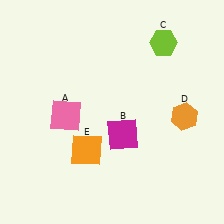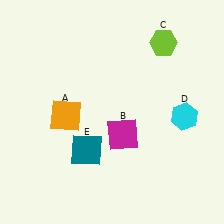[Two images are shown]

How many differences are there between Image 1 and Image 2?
There are 3 differences between the two images.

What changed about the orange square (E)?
In Image 1, E is orange. In Image 2, it changed to teal.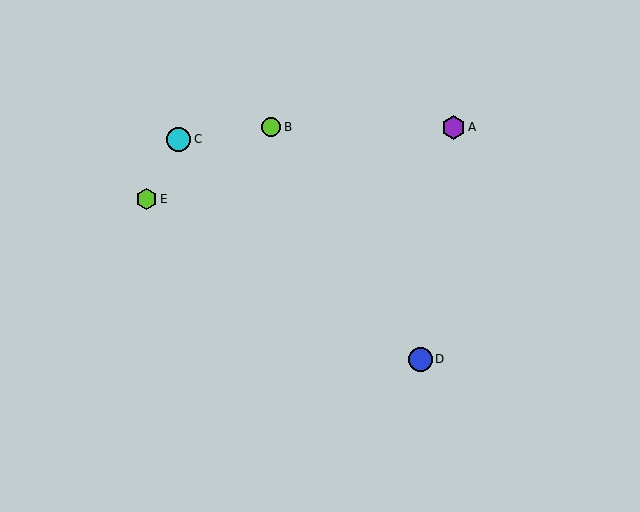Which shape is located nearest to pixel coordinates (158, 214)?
The lime hexagon (labeled E) at (146, 199) is nearest to that location.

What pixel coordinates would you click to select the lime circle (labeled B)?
Click at (271, 127) to select the lime circle B.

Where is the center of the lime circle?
The center of the lime circle is at (271, 127).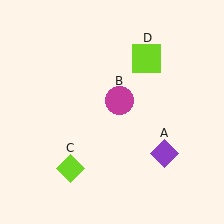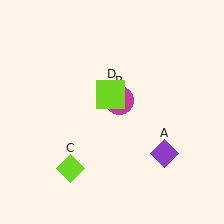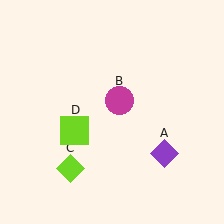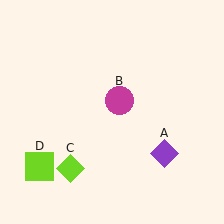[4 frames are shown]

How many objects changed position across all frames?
1 object changed position: lime square (object D).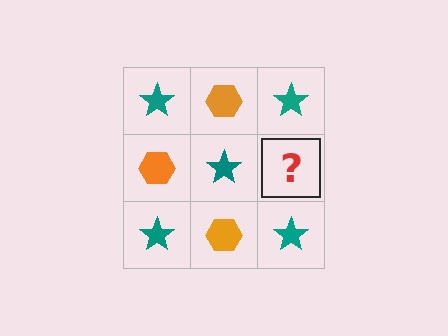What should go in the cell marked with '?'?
The missing cell should contain an orange hexagon.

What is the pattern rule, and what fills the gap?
The rule is that it alternates teal star and orange hexagon in a checkerboard pattern. The gap should be filled with an orange hexagon.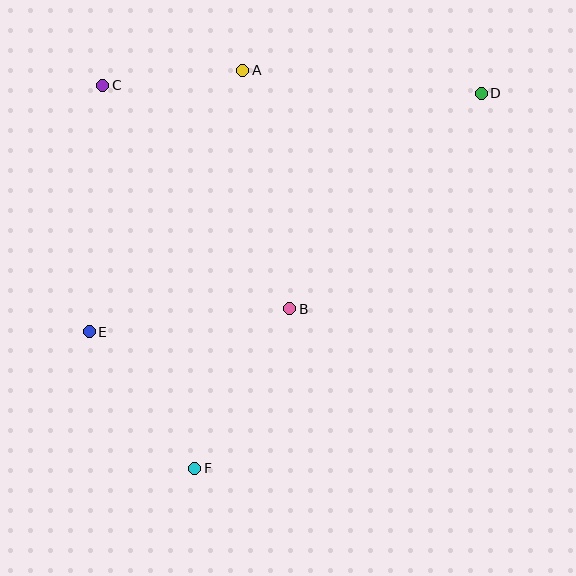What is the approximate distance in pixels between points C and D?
The distance between C and D is approximately 378 pixels.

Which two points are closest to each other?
Points A and C are closest to each other.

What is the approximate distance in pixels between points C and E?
The distance between C and E is approximately 247 pixels.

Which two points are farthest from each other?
Points D and F are farthest from each other.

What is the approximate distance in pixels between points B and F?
The distance between B and F is approximately 185 pixels.